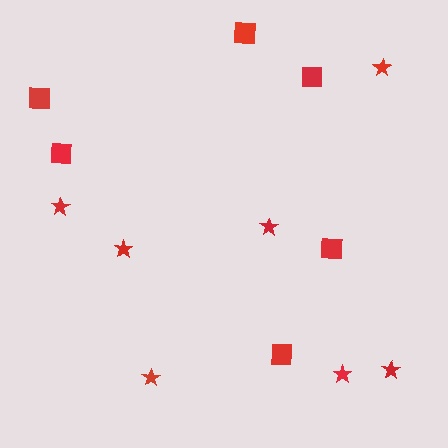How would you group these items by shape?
There are 2 groups: one group of stars (7) and one group of squares (6).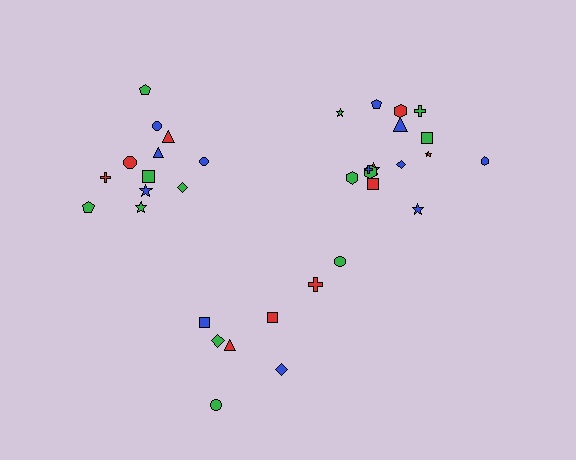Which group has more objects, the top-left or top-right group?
The top-right group.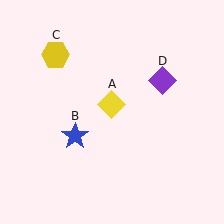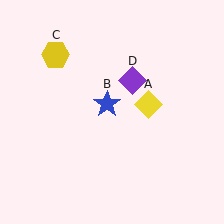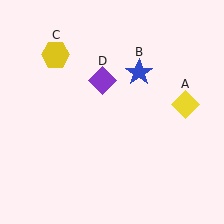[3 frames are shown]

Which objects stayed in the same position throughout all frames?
Yellow hexagon (object C) remained stationary.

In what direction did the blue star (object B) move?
The blue star (object B) moved up and to the right.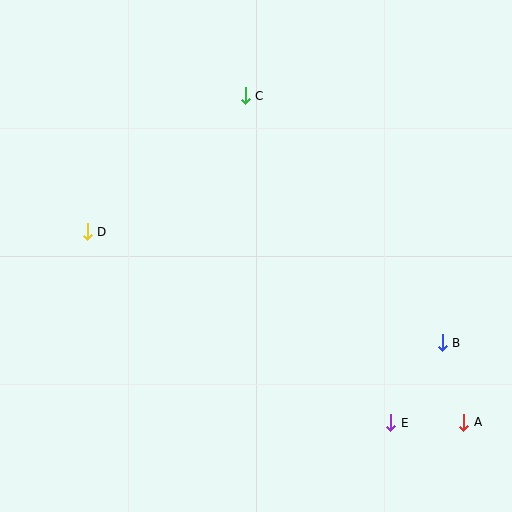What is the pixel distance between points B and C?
The distance between B and C is 316 pixels.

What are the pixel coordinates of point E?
Point E is at (391, 423).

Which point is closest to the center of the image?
Point C at (245, 96) is closest to the center.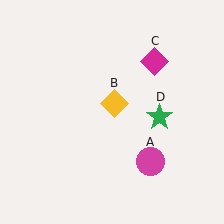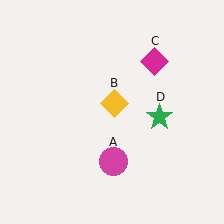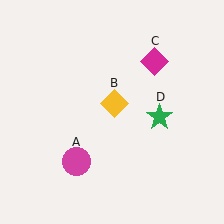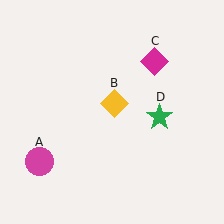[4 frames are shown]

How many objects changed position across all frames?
1 object changed position: magenta circle (object A).